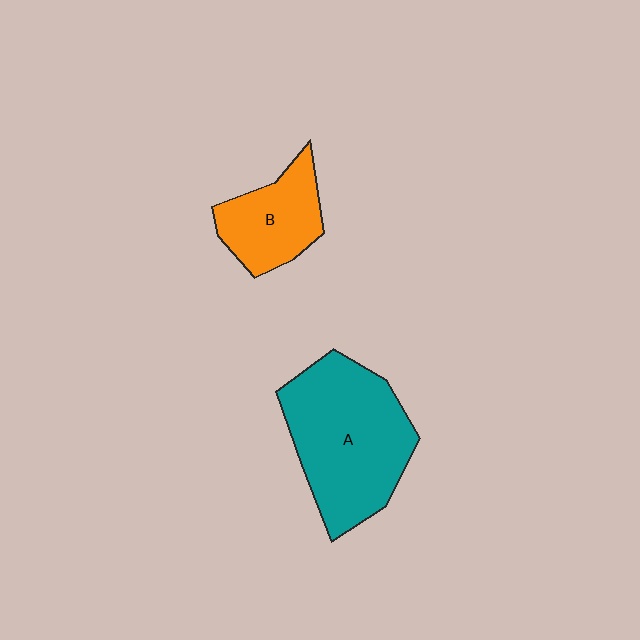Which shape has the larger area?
Shape A (teal).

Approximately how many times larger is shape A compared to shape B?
Approximately 2.0 times.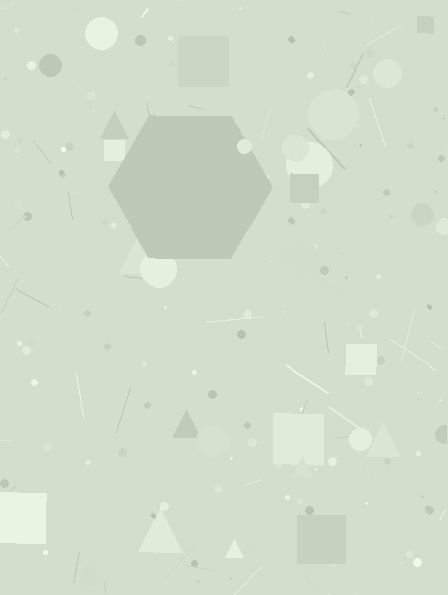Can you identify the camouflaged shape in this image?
The camouflaged shape is a hexagon.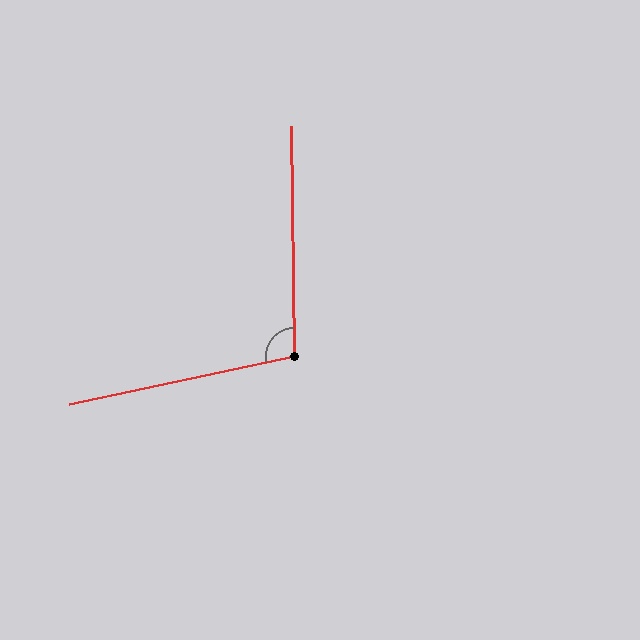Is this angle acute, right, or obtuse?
It is obtuse.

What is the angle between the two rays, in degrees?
Approximately 101 degrees.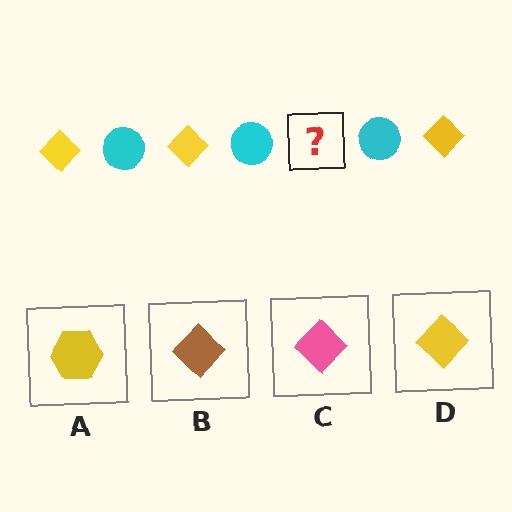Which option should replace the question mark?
Option D.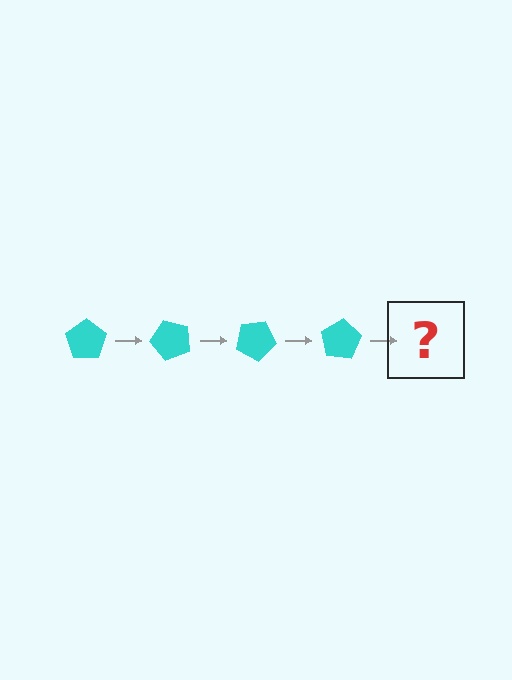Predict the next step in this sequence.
The next step is a cyan pentagon rotated 200 degrees.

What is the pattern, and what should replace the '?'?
The pattern is that the pentagon rotates 50 degrees each step. The '?' should be a cyan pentagon rotated 200 degrees.